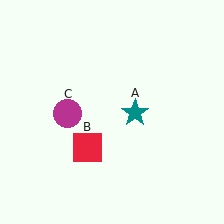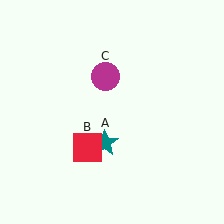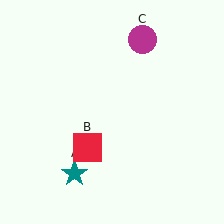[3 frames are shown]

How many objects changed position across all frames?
2 objects changed position: teal star (object A), magenta circle (object C).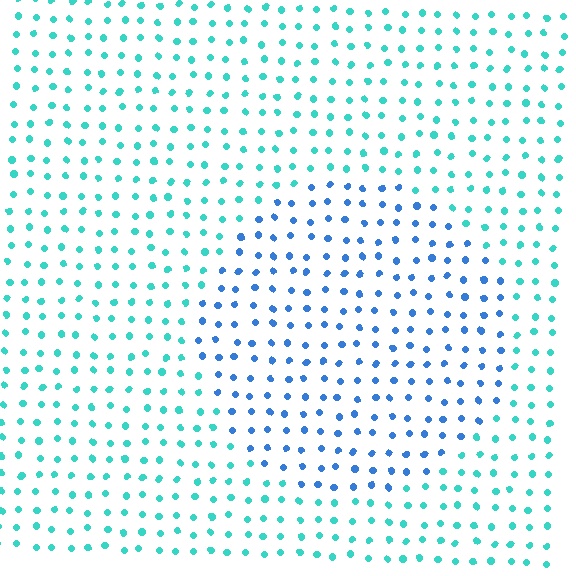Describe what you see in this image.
The image is filled with small cyan elements in a uniform arrangement. A circle-shaped region is visible where the elements are tinted to a slightly different hue, forming a subtle color boundary.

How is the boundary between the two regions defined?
The boundary is defined purely by a slight shift in hue (about 40 degrees). Spacing, size, and orientation are identical on both sides.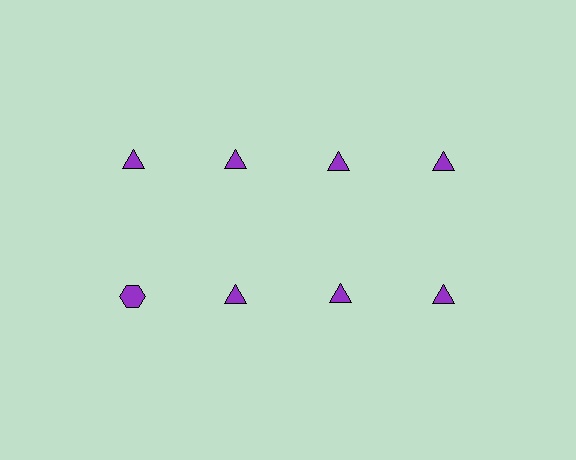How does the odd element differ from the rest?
It has a different shape: hexagon instead of triangle.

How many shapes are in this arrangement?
There are 8 shapes arranged in a grid pattern.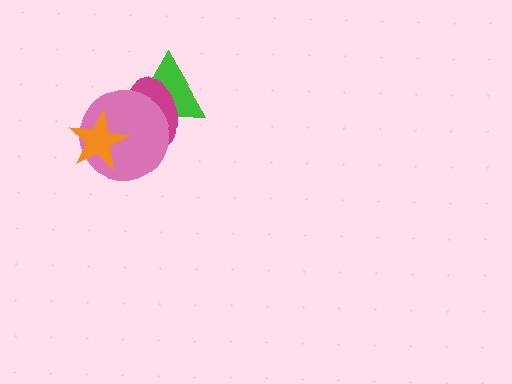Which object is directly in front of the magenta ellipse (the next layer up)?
The pink circle is directly in front of the magenta ellipse.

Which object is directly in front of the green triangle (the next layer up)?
The magenta ellipse is directly in front of the green triangle.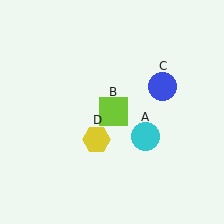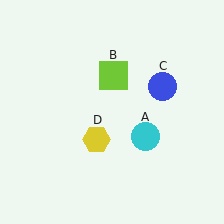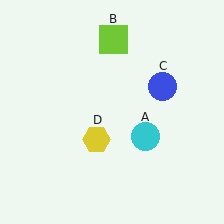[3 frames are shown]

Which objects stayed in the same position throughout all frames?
Cyan circle (object A) and blue circle (object C) and yellow hexagon (object D) remained stationary.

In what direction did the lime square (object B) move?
The lime square (object B) moved up.